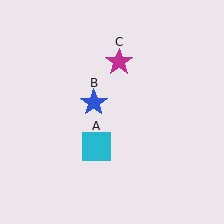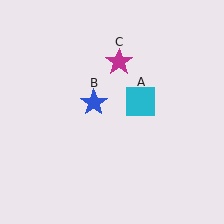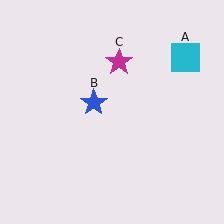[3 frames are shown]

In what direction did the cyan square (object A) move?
The cyan square (object A) moved up and to the right.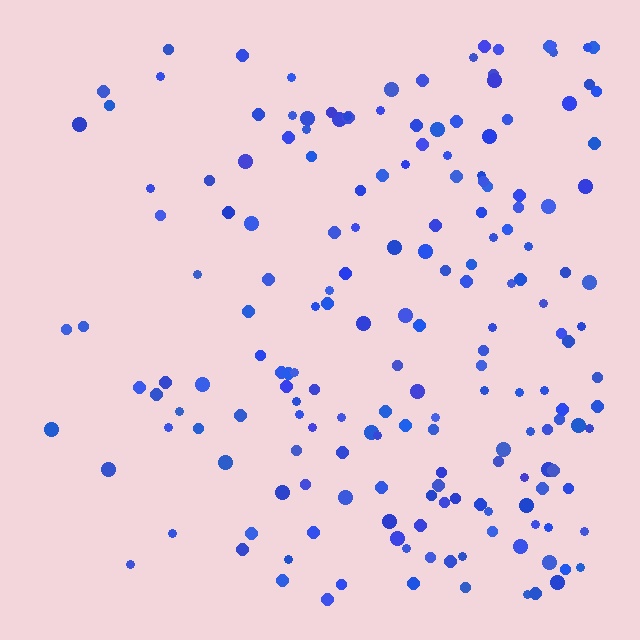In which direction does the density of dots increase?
From left to right, with the right side densest.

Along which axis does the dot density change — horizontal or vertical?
Horizontal.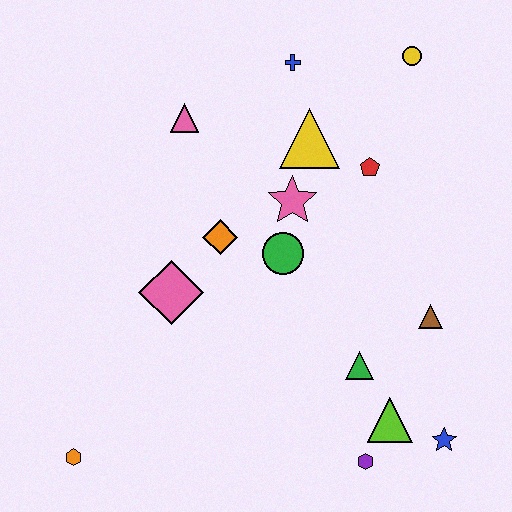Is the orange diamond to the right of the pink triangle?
Yes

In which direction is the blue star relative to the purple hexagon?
The blue star is to the right of the purple hexagon.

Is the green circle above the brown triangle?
Yes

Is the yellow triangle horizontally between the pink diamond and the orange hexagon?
No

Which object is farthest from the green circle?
The orange hexagon is farthest from the green circle.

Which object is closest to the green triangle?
The lime triangle is closest to the green triangle.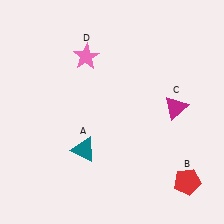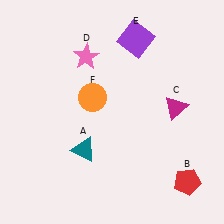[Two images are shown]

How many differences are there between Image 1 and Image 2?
There are 2 differences between the two images.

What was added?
A purple square (E), an orange circle (F) were added in Image 2.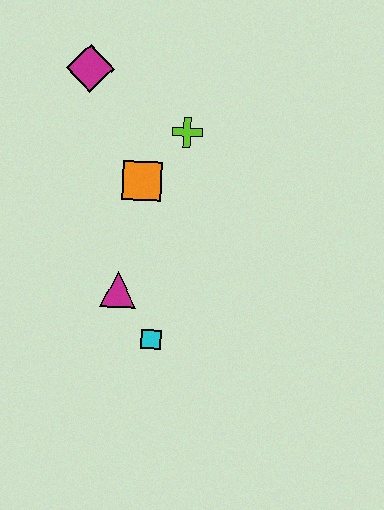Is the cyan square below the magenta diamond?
Yes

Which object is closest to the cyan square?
The magenta triangle is closest to the cyan square.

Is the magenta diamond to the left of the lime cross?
Yes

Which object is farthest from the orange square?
The cyan square is farthest from the orange square.